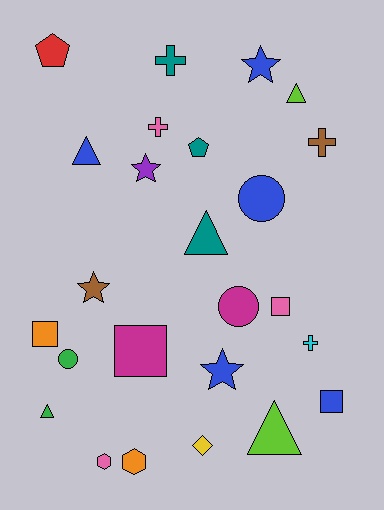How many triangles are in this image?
There are 5 triangles.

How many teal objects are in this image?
There are 3 teal objects.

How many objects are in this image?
There are 25 objects.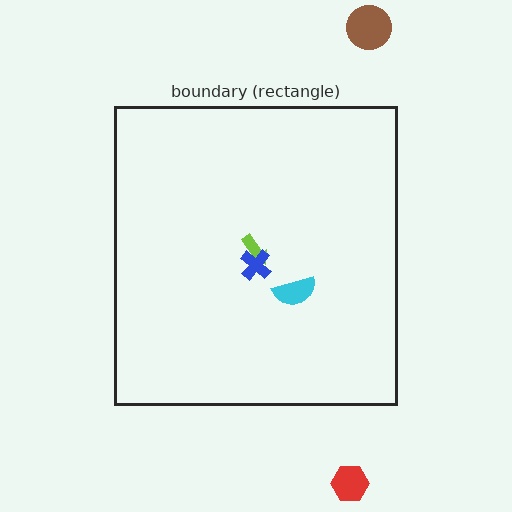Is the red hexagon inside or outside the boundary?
Outside.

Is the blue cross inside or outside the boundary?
Inside.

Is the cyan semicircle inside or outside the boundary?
Inside.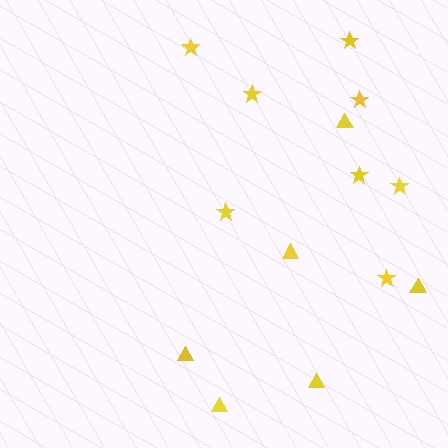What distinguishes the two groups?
There are 2 groups: one group of stars (8) and one group of triangles (6).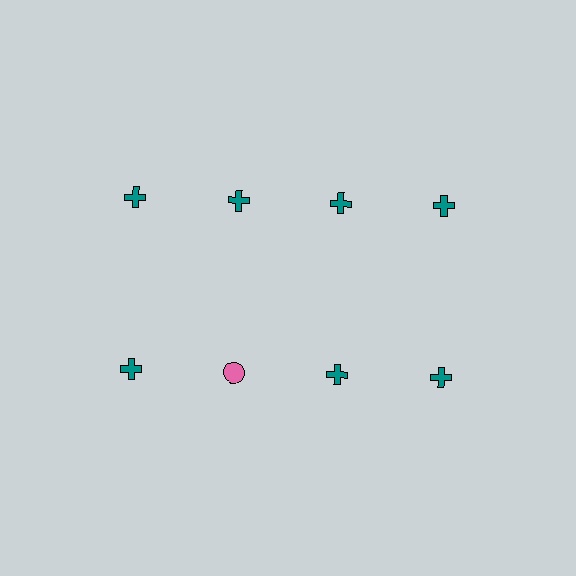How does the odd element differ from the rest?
It differs in both color (pink instead of teal) and shape (circle instead of cross).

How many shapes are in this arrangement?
There are 8 shapes arranged in a grid pattern.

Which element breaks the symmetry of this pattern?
The pink circle in the second row, second from left column breaks the symmetry. All other shapes are teal crosses.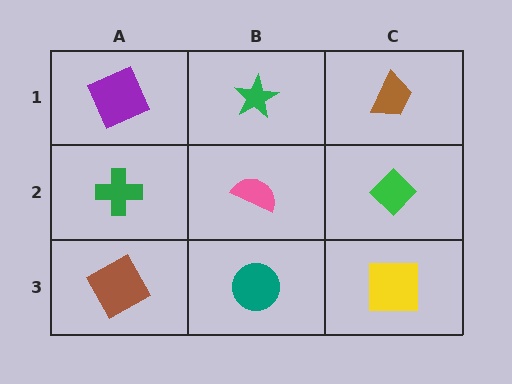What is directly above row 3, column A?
A green cross.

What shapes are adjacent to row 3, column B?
A pink semicircle (row 2, column B), a brown square (row 3, column A), a yellow square (row 3, column C).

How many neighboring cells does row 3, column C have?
2.